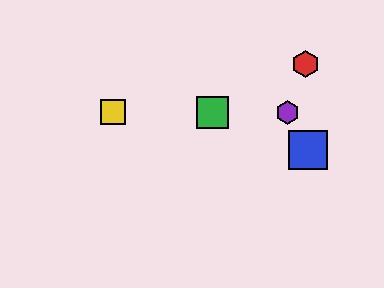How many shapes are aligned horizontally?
3 shapes (the green square, the yellow square, the purple hexagon) are aligned horizontally.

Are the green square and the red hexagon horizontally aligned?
No, the green square is at y≈112 and the red hexagon is at y≈64.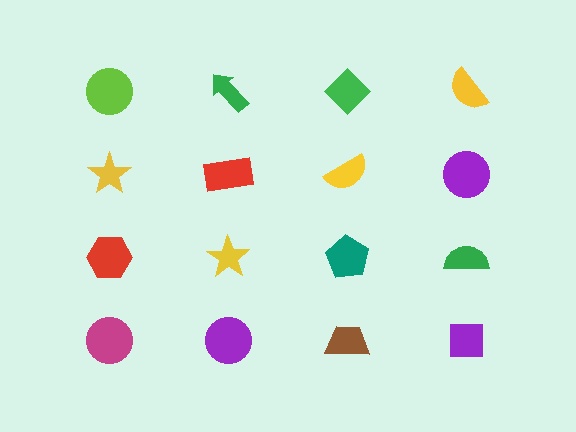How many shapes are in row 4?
4 shapes.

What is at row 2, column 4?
A purple circle.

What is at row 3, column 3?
A teal pentagon.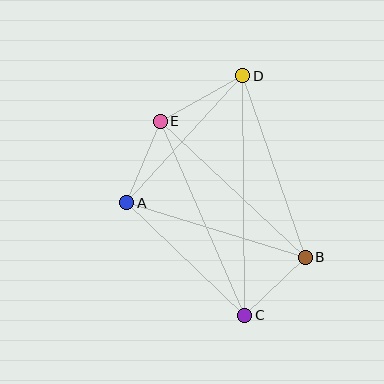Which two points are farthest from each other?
Points C and D are farthest from each other.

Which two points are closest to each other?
Points B and C are closest to each other.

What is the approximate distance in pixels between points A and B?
The distance between A and B is approximately 187 pixels.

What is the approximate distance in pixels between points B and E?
The distance between B and E is approximately 199 pixels.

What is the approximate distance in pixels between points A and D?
The distance between A and D is approximately 172 pixels.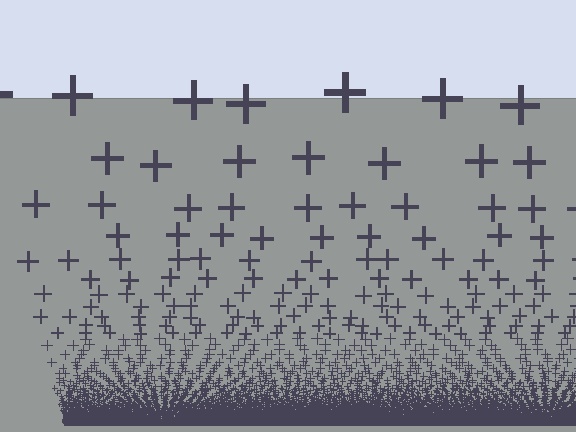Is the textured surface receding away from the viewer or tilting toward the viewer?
The surface appears to tilt toward the viewer. Texture elements get larger and sparser toward the top.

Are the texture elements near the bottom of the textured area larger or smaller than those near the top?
Smaller. The gradient is inverted — elements near the bottom are smaller and denser.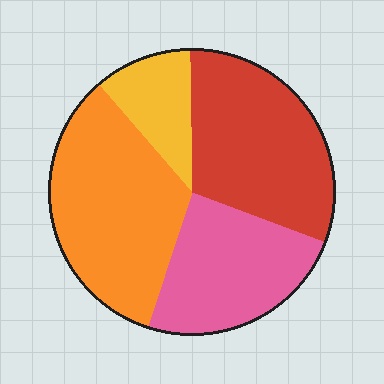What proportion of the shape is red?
Red covers 31% of the shape.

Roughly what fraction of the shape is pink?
Pink covers around 25% of the shape.